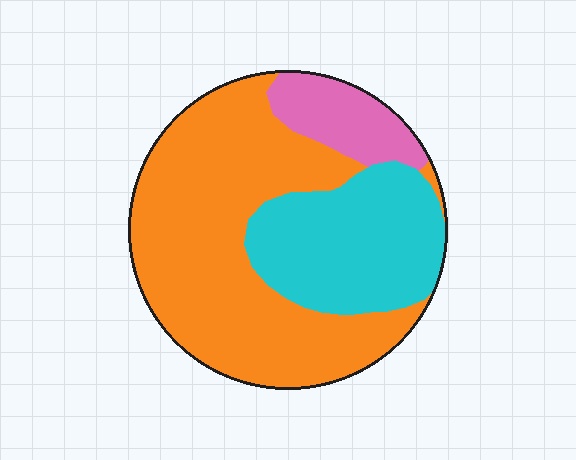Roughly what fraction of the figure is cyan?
Cyan covers roughly 30% of the figure.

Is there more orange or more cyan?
Orange.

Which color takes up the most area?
Orange, at roughly 60%.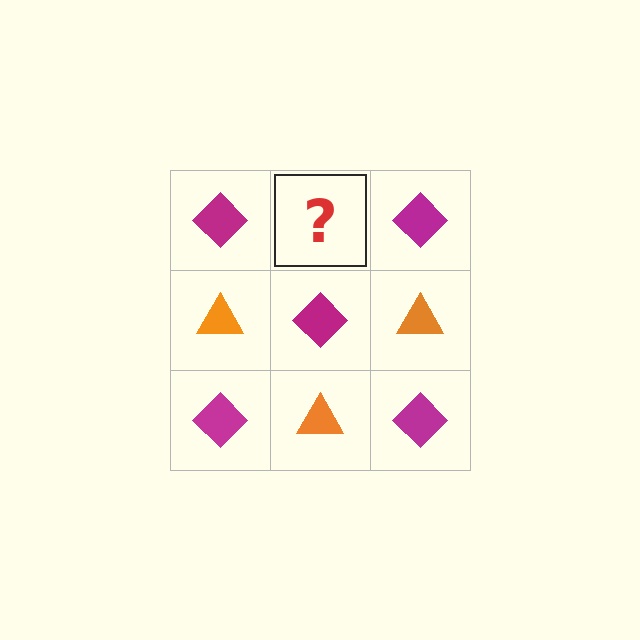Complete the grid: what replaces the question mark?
The question mark should be replaced with an orange triangle.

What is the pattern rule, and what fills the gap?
The rule is that it alternates magenta diamond and orange triangle in a checkerboard pattern. The gap should be filled with an orange triangle.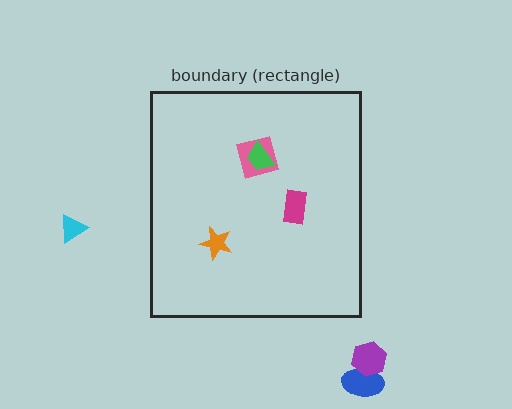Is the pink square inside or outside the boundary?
Inside.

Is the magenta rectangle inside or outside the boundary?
Inside.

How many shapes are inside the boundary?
4 inside, 3 outside.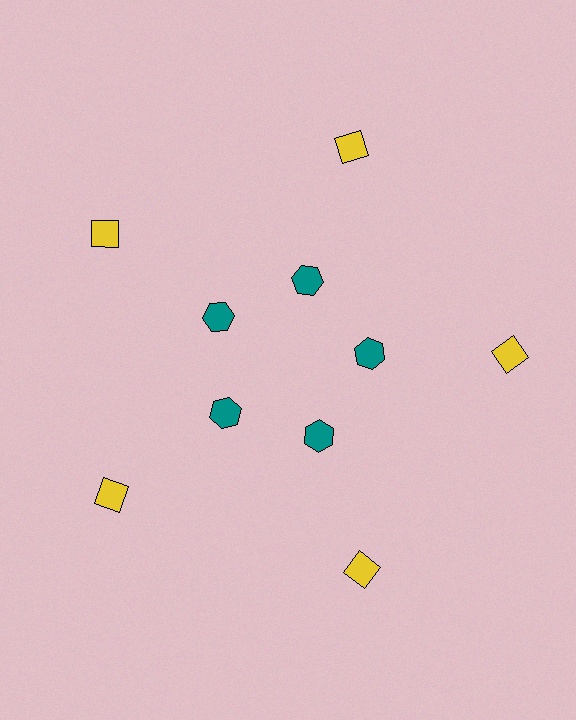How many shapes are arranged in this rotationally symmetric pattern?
There are 10 shapes, arranged in 5 groups of 2.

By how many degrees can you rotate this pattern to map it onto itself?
The pattern maps onto itself every 72 degrees of rotation.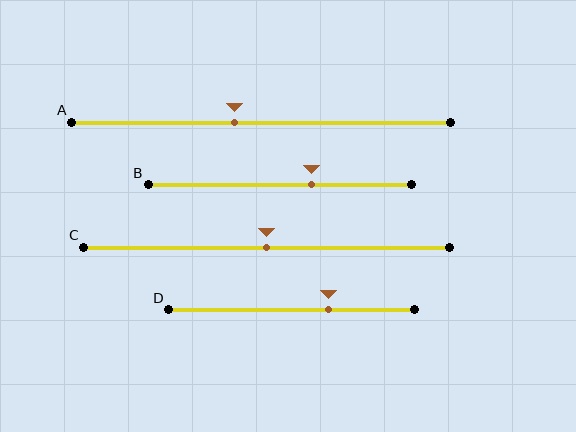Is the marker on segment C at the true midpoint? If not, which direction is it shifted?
Yes, the marker on segment C is at the true midpoint.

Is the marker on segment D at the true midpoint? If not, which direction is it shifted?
No, the marker on segment D is shifted to the right by about 15% of the segment length.